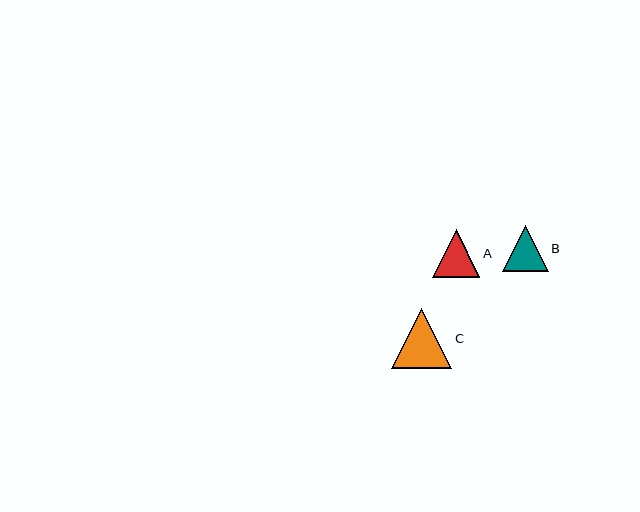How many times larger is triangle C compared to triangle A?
Triangle C is approximately 1.3 times the size of triangle A.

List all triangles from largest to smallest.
From largest to smallest: C, A, B.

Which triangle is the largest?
Triangle C is the largest with a size of approximately 60 pixels.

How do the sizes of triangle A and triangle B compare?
Triangle A and triangle B are approximately the same size.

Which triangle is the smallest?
Triangle B is the smallest with a size of approximately 46 pixels.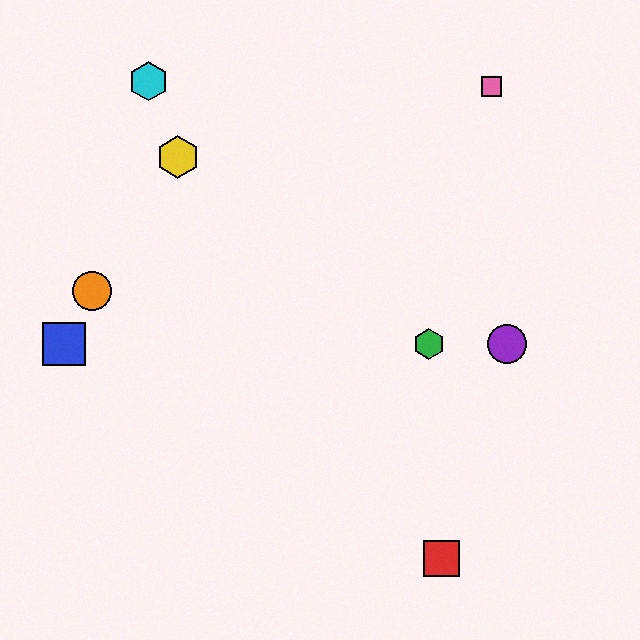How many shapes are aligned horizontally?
3 shapes (the blue square, the green hexagon, the purple circle) are aligned horizontally.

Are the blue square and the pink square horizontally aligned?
No, the blue square is at y≈344 and the pink square is at y≈86.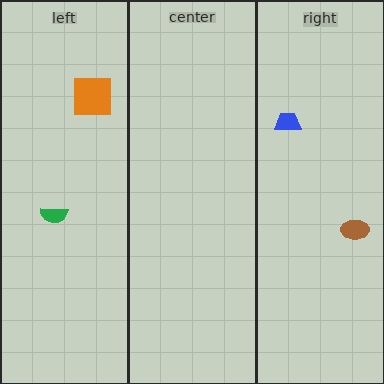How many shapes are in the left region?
2.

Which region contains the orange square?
The left region.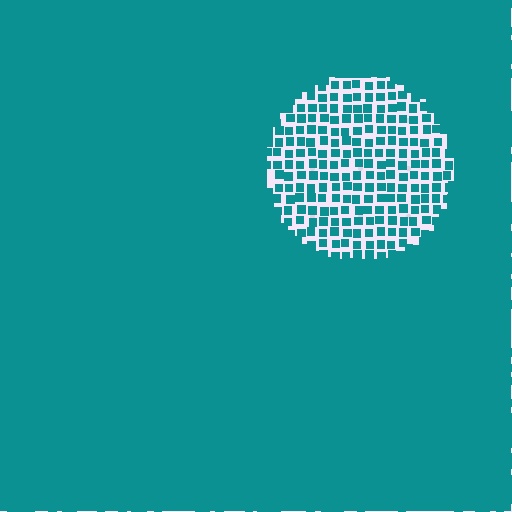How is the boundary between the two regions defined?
The boundary is defined by a change in element density (approximately 2.6x ratio). All elements are the same color, size, and shape.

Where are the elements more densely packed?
The elements are more densely packed outside the circle boundary.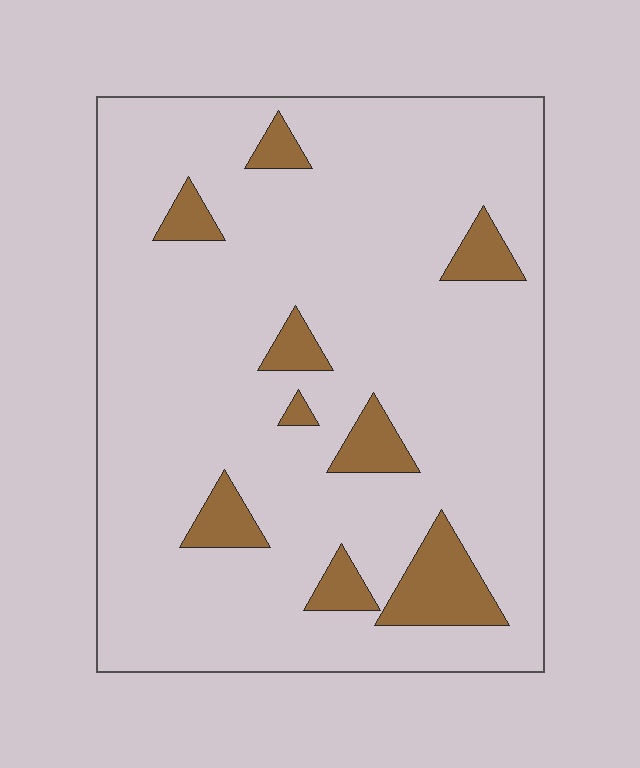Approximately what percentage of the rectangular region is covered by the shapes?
Approximately 10%.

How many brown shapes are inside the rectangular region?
9.